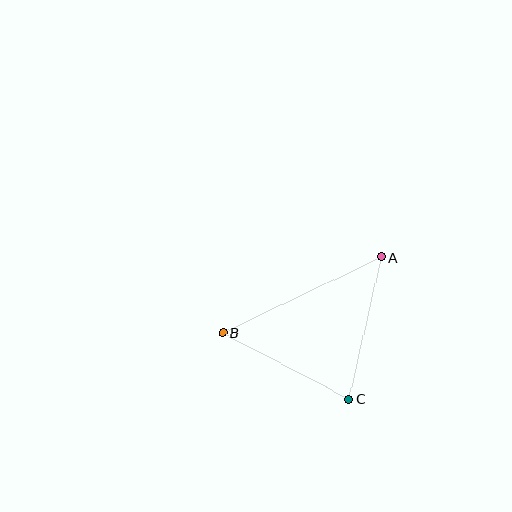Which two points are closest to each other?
Points B and C are closest to each other.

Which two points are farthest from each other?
Points A and B are farthest from each other.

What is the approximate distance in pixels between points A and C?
The distance between A and C is approximately 145 pixels.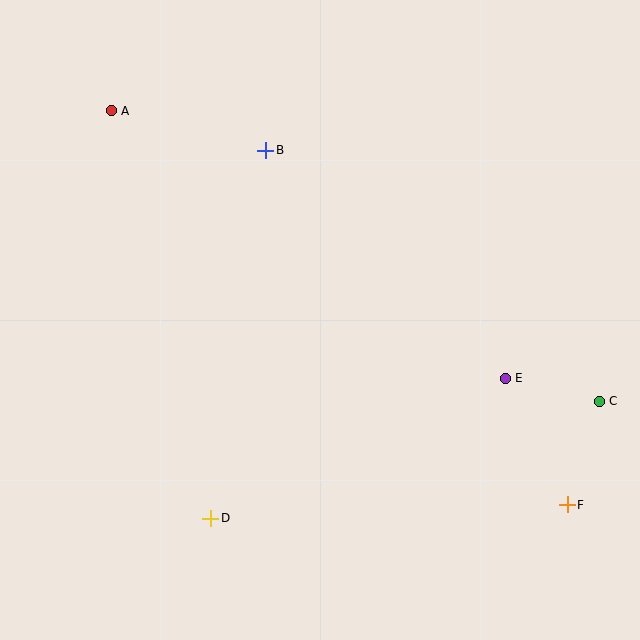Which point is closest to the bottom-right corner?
Point F is closest to the bottom-right corner.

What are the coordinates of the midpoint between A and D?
The midpoint between A and D is at (161, 314).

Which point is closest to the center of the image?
Point B at (266, 150) is closest to the center.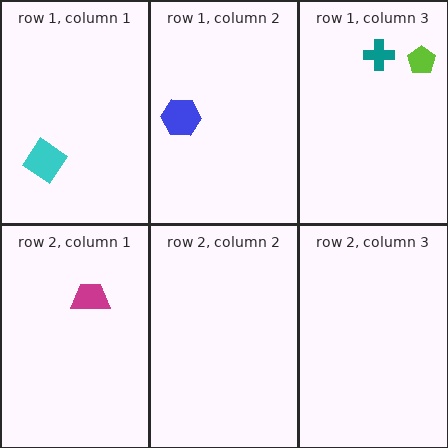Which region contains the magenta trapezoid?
The row 2, column 1 region.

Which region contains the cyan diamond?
The row 1, column 1 region.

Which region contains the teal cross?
The row 1, column 3 region.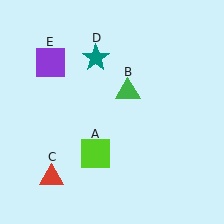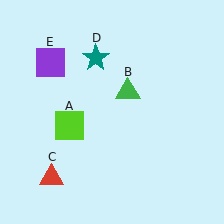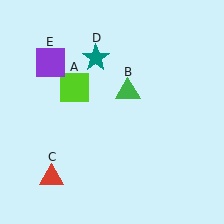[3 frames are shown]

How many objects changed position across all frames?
1 object changed position: lime square (object A).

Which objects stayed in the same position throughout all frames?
Green triangle (object B) and red triangle (object C) and teal star (object D) and purple square (object E) remained stationary.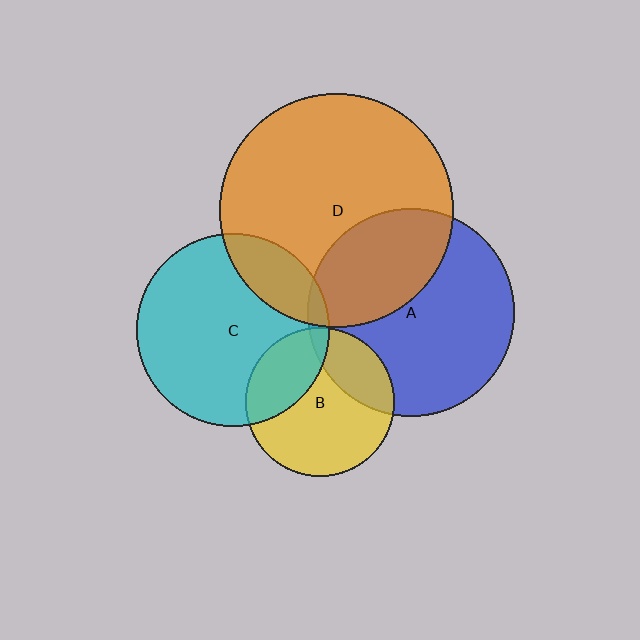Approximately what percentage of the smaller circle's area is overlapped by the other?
Approximately 25%.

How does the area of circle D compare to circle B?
Approximately 2.4 times.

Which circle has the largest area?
Circle D (orange).